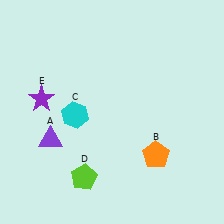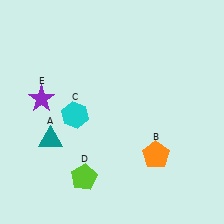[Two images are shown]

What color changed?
The triangle (A) changed from purple in Image 1 to teal in Image 2.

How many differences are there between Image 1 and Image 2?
There is 1 difference between the two images.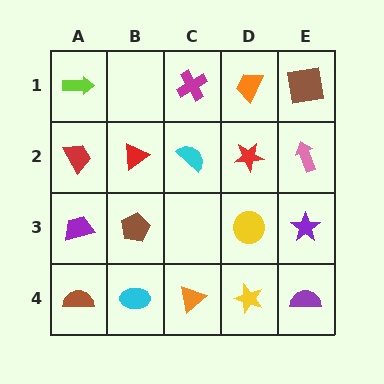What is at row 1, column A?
A lime arrow.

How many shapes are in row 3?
4 shapes.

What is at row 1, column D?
An orange trapezoid.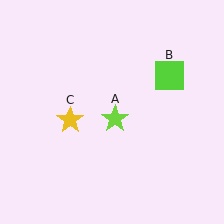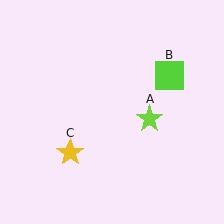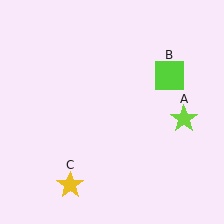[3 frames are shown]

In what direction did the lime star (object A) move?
The lime star (object A) moved right.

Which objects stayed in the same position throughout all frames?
Lime square (object B) remained stationary.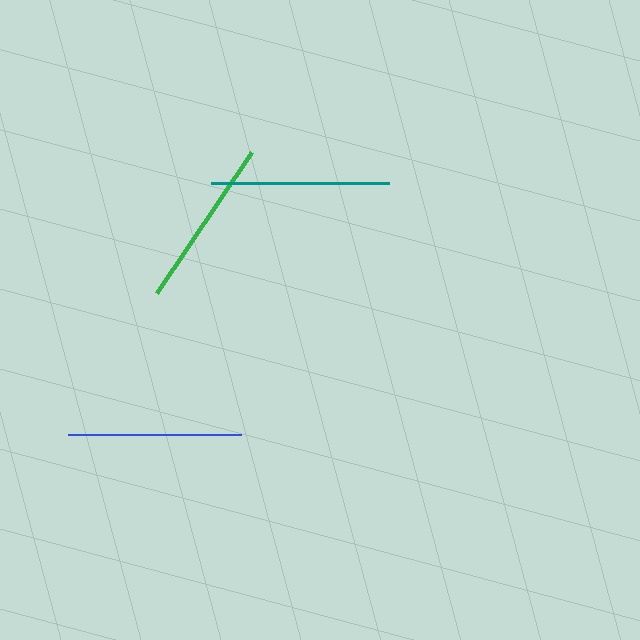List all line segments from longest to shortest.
From longest to shortest: teal, blue, green.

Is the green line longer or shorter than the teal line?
The teal line is longer than the green line.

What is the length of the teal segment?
The teal segment is approximately 178 pixels long.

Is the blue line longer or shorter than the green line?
The blue line is longer than the green line.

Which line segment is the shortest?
The green line is the shortest at approximately 171 pixels.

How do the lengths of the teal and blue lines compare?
The teal and blue lines are approximately the same length.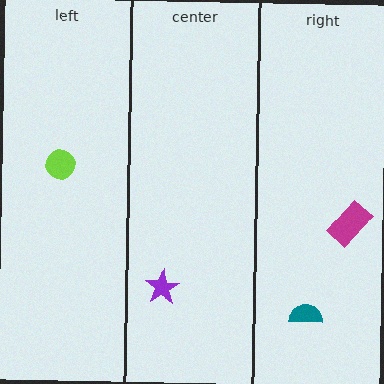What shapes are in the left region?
The lime circle.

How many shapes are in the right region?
2.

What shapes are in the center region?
The purple star.